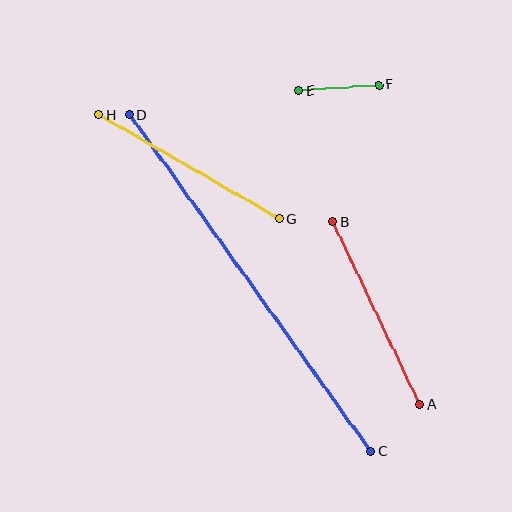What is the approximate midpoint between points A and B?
The midpoint is at approximately (376, 313) pixels.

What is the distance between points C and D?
The distance is approximately 414 pixels.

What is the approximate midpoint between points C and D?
The midpoint is at approximately (250, 283) pixels.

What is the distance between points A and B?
The distance is approximately 202 pixels.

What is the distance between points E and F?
The distance is approximately 80 pixels.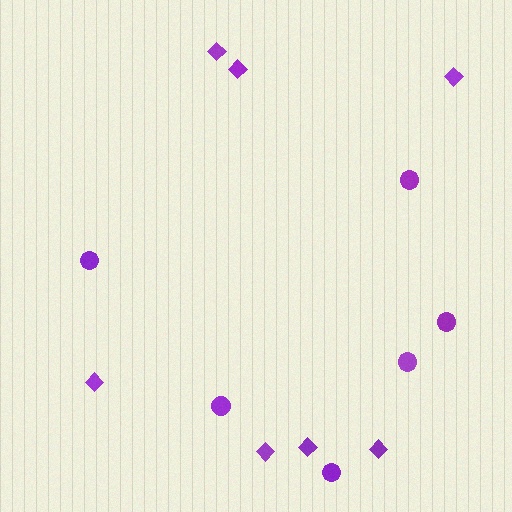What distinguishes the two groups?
There are 2 groups: one group of diamonds (7) and one group of circles (6).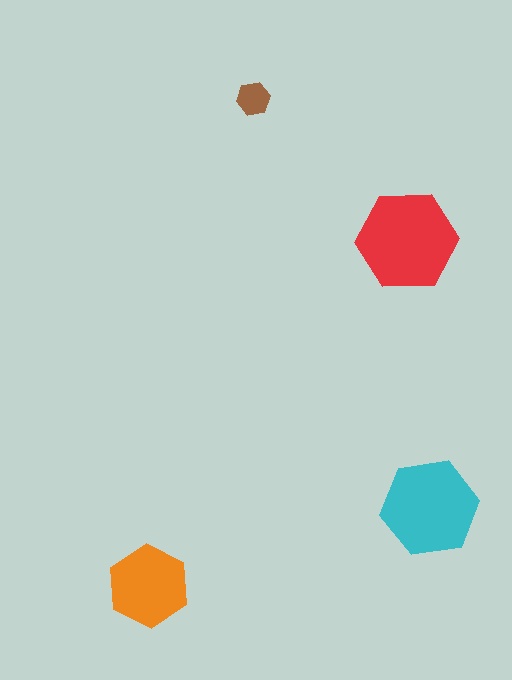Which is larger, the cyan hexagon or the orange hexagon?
The cyan one.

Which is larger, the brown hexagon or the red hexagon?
The red one.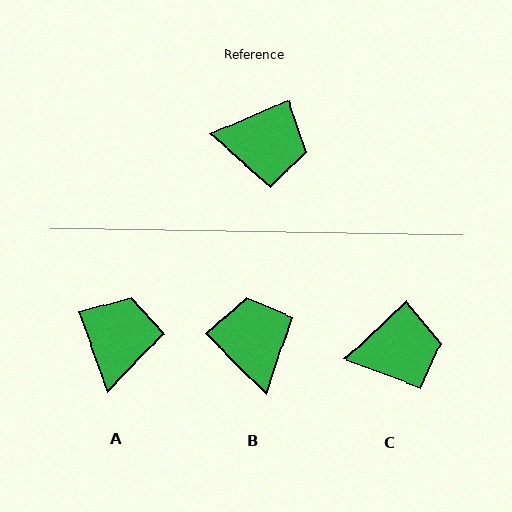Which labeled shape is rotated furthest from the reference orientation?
B, about 113 degrees away.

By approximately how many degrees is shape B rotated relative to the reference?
Approximately 113 degrees counter-clockwise.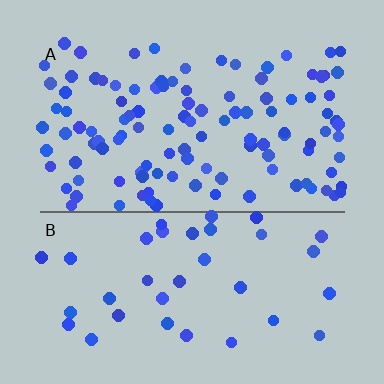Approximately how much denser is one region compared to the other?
Approximately 3.0× — region A over region B.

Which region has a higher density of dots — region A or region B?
A (the top).